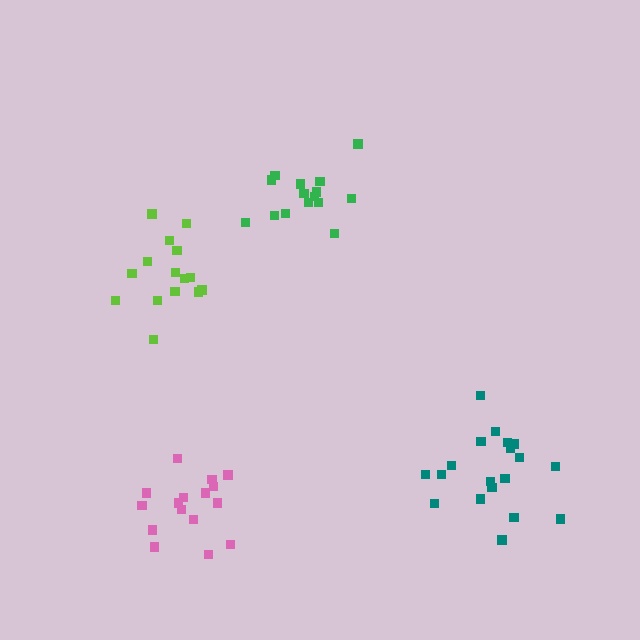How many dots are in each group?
Group 1: 19 dots, Group 2: 16 dots, Group 3: 15 dots, Group 4: 15 dots (65 total).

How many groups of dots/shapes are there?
There are 4 groups.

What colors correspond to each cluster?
The clusters are colored: teal, pink, green, lime.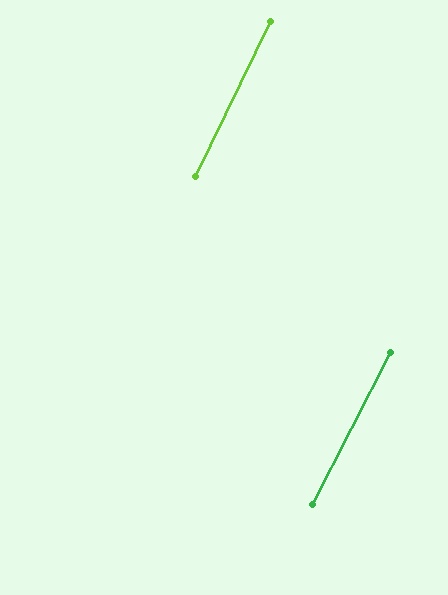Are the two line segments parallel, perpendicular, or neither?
Parallel — their directions differ by only 1.4°.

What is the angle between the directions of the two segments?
Approximately 1 degree.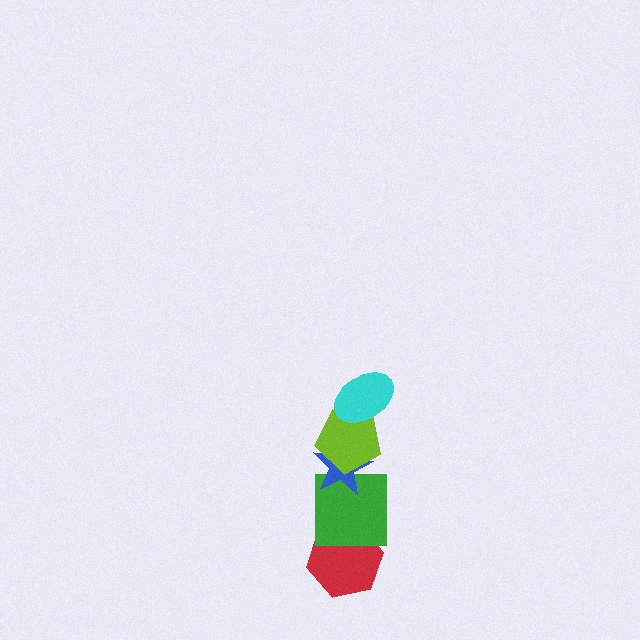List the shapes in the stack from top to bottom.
From top to bottom: the cyan ellipse, the lime pentagon, the blue star, the green square, the red hexagon.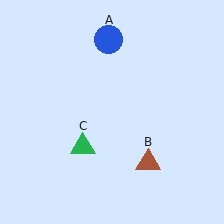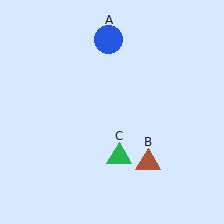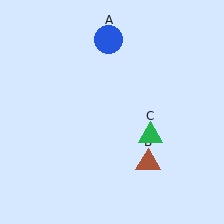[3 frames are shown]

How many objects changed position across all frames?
1 object changed position: green triangle (object C).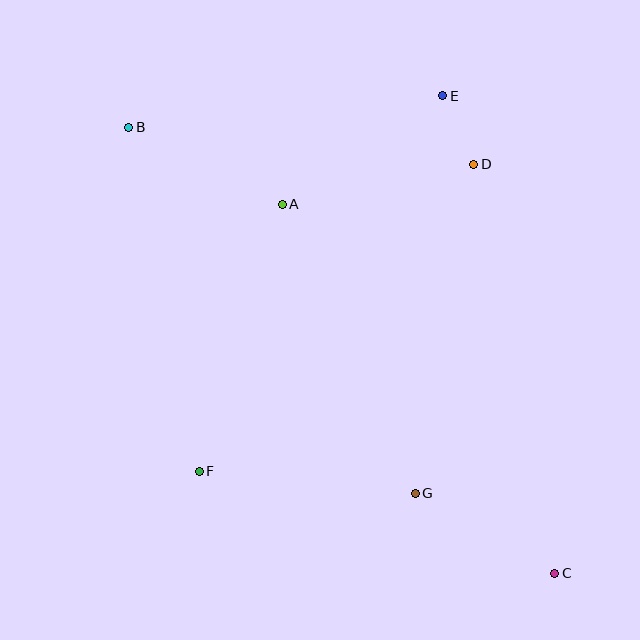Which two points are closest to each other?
Points D and E are closest to each other.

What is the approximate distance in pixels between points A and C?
The distance between A and C is approximately 459 pixels.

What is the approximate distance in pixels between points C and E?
The distance between C and E is approximately 491 pixels.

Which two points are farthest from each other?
Points B and C are farthest from each other.